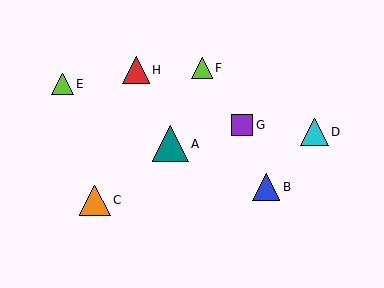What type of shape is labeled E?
Shape E is a lime triangle.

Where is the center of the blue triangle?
The center of the blue triangle is at (266, 187).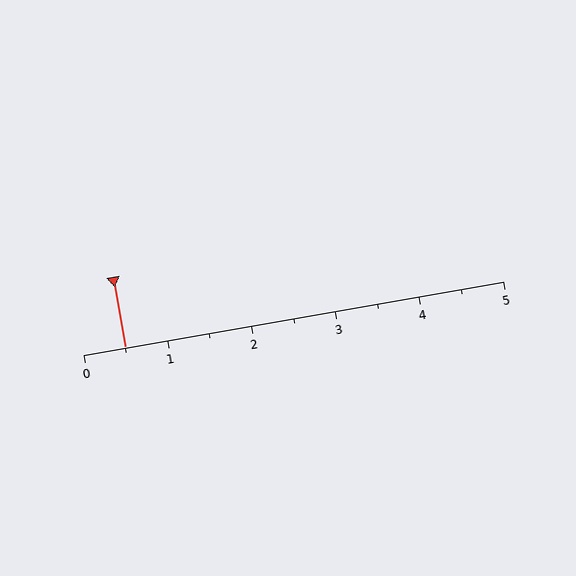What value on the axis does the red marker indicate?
The marker indicates approximately 0.5.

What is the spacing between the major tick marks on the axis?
The major ticks are spaced 1 apart.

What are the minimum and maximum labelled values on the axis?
The axis runs from 0 to 5.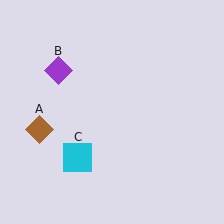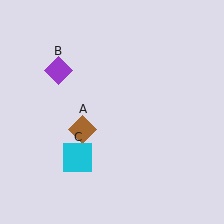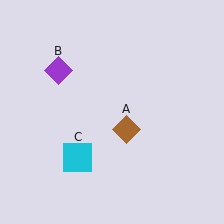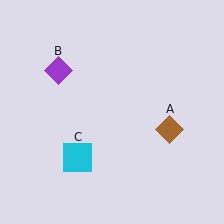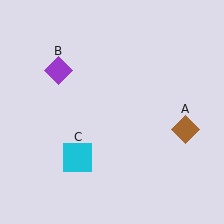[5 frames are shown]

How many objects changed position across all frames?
1 object changed position: brown diamond (object A).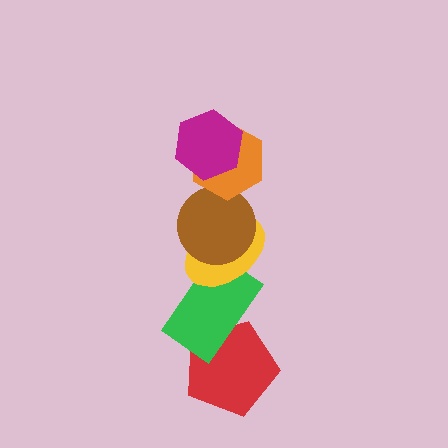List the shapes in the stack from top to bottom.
From top to bottom: the magenta hexagon, the orange hexagon, the brown circle, the yellow ellipse, the green rectangle, the red pentagon.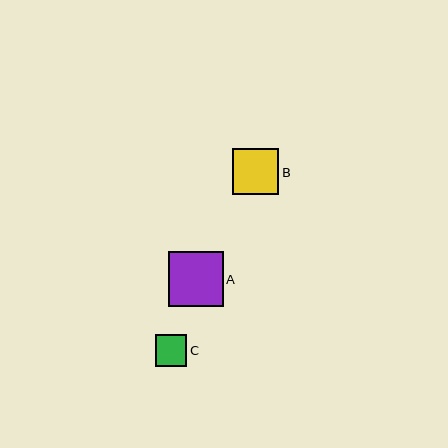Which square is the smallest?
Square C is the smallest with a size of approximately 32 pixels.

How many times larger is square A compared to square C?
Square A is approximately 1.7 times the size of square C.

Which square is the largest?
Square A is the largest with a size of approximately 55 pixels.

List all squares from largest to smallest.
From largest to smallest: A, B, C.